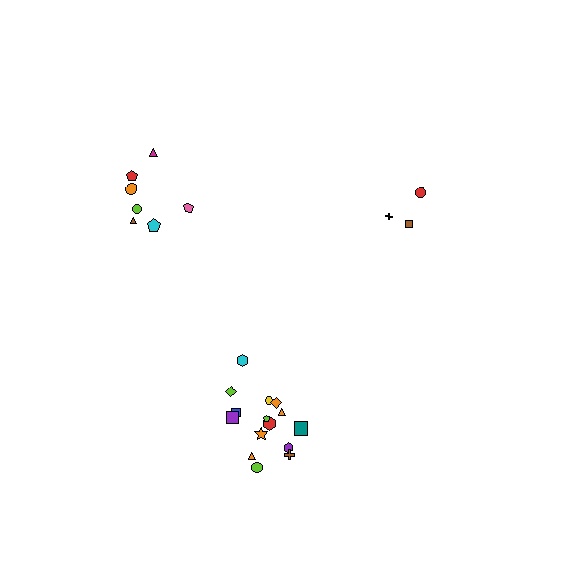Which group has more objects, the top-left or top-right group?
The top-left group.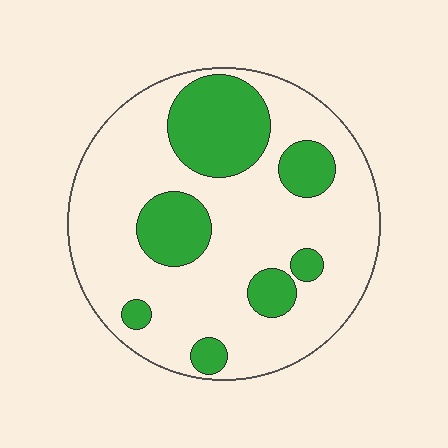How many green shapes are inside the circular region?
7.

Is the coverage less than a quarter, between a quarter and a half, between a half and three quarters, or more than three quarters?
Between a quarter and a half.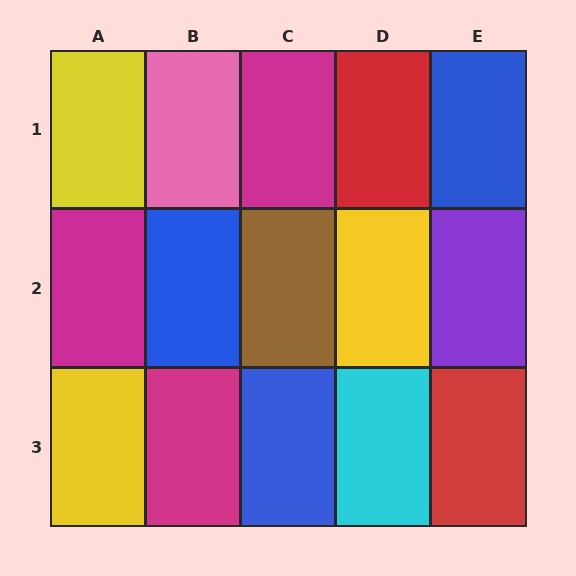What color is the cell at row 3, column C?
Blue.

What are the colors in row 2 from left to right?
Magenta, blue, brown, yellow, purple.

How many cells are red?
2 cells are red.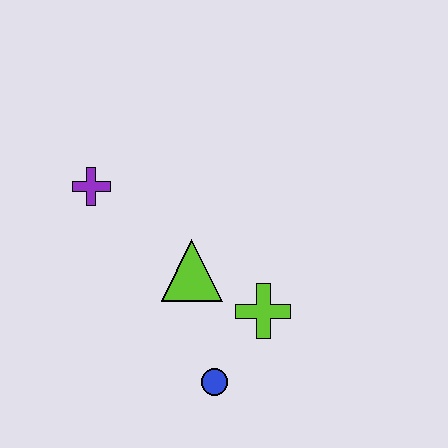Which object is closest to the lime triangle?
The lime cross is closest to the lime triangle.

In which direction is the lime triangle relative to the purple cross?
The lime triangle is to the right of the purple cross.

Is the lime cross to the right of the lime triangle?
Yes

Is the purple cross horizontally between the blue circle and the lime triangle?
No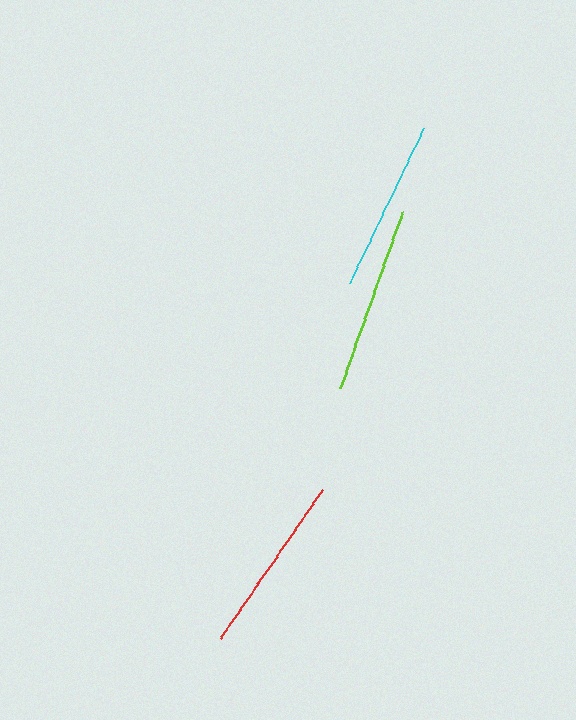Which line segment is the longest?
The lime line is the longest at approximately 187 pixels.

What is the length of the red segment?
The red segment is approximately 181 pixels long.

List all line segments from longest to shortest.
From longest to shortest: lime, red, cyan.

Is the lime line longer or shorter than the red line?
The lime line is longer than the red line.